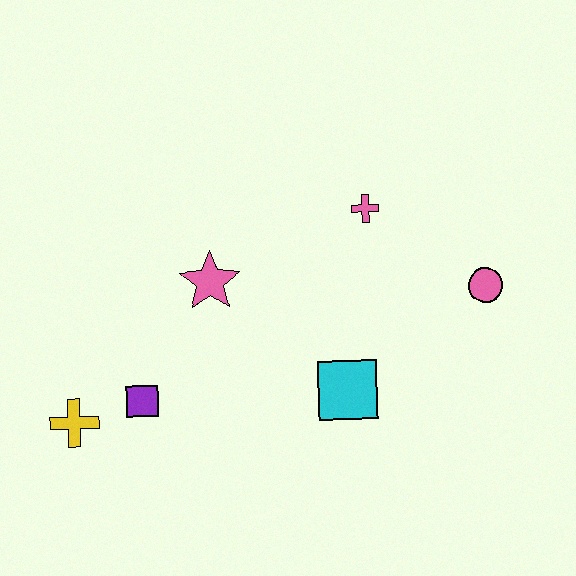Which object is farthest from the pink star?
The pink circle is farthest from the pink star.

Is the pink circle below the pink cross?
Yes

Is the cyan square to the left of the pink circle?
Yes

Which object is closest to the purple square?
The yellow cross is closest to the purple square.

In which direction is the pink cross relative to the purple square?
The pink cross is to the right of the purple square.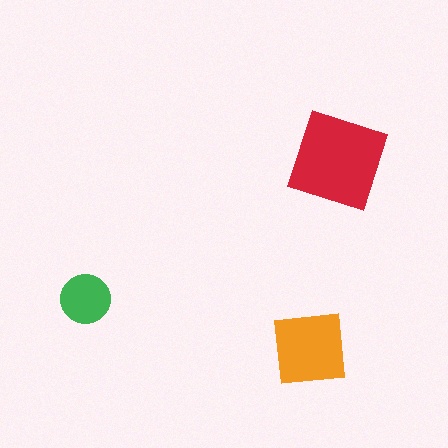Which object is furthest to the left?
The green circle is leftmost.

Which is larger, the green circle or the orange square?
The orange square.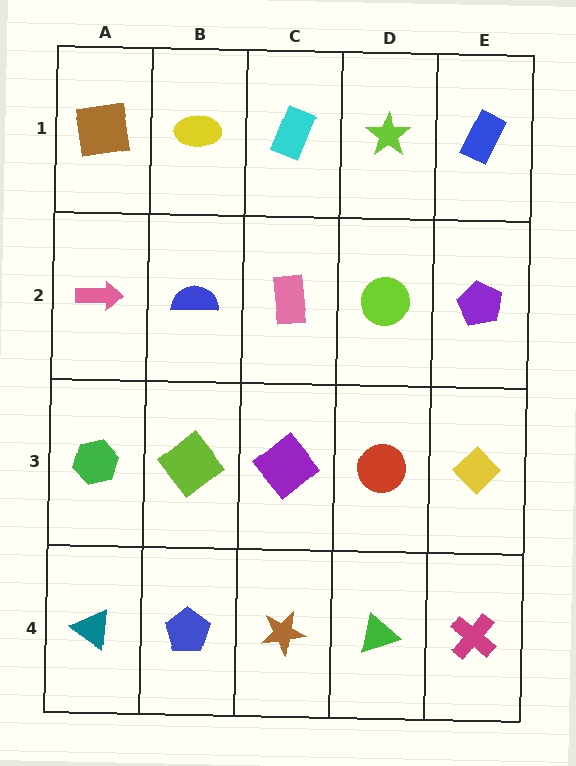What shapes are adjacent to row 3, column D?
A lime circle (row 2, column D), a green triangle (row 4, column D), a purple diamond (row 3, column C), a yellow diamond (row 3, column E).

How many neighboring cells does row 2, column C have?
4.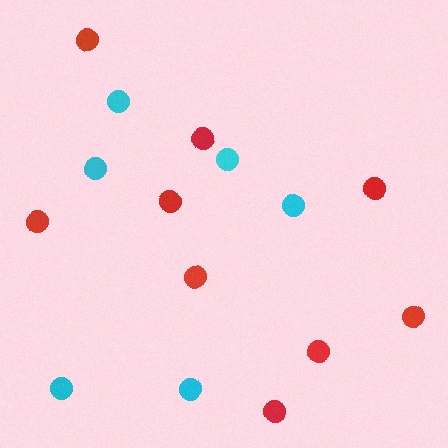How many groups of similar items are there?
There are 2 groups: one group of cyan circles (6) and one group of red circles (9).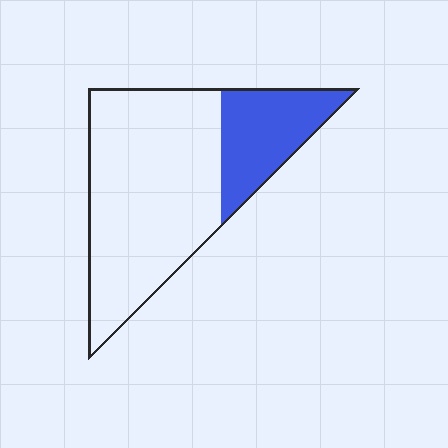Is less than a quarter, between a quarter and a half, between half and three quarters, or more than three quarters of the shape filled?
Between a quarter and a half.